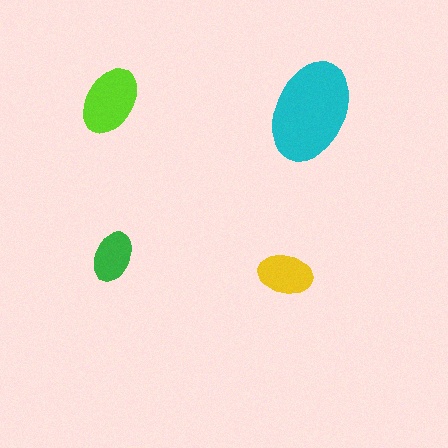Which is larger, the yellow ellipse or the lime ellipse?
The lime one.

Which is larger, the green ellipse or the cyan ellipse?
The cyan one.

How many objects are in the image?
There are 4 objects in the image.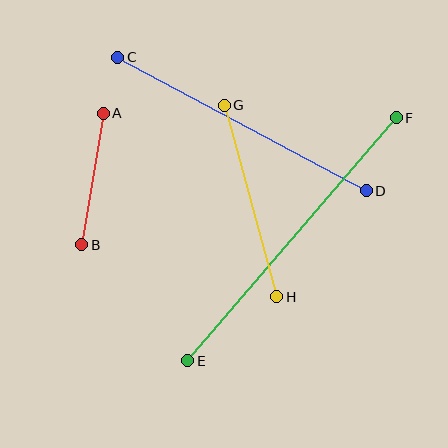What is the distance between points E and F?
The distance is approximately 321 pixels.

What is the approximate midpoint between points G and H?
The midpoint is at approximately (250, 201) pixels.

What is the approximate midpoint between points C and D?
The midpoint is at approximately (242, 124) pixels.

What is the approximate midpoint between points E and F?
The midpoint is at approximately (292, 239) pixels.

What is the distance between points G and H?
The distance is approximately 199 pixels.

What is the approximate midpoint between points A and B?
The midpoint is at approximately (93, 179) pixels.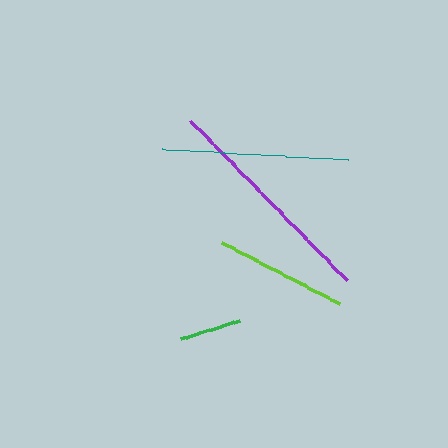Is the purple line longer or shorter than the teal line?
The purple line is longer than the teal line.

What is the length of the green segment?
The green segment is approximately 62 pixels long.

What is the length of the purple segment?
The purple segment is approximately 223 pixels long.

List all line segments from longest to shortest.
From longest to shortest: purple, teal, lime, green.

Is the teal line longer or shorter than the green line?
The teal line is longer than the green line.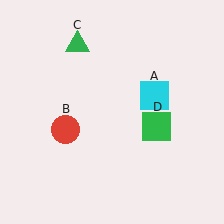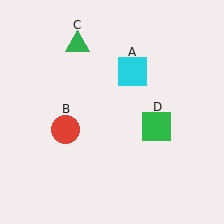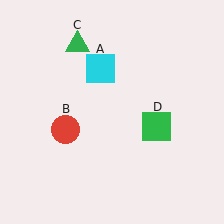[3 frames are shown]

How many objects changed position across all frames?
1 object changed position: cyan square (object A).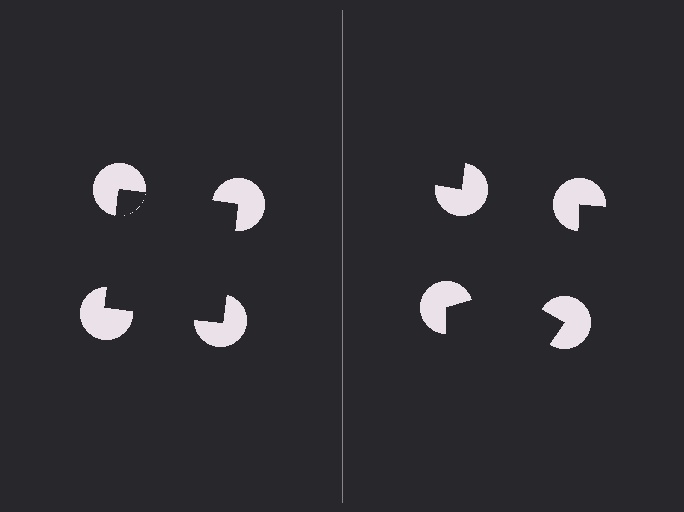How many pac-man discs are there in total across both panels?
8 — 4 on each side.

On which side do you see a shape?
An illusory square appears on the left side. On the right side the wedge cuts are rotated, so no coherent shape forms.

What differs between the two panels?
The pac-man discs are positioned identically on both sides; only the wedge orientations differ. On the left they align to a square; on the right they are misaligned.